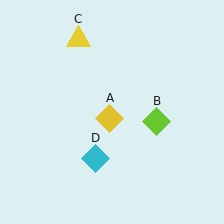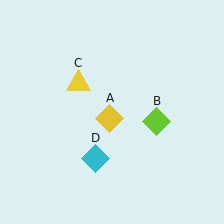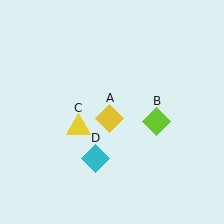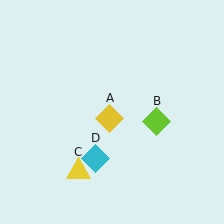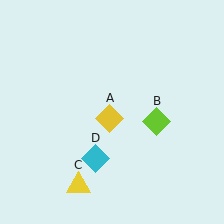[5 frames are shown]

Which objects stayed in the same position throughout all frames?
Yellow diamond (object A) and lime diamond (object B) and cyan diamond (object D) remained stationary.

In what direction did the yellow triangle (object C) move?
The yellow triangle (object C) moved down.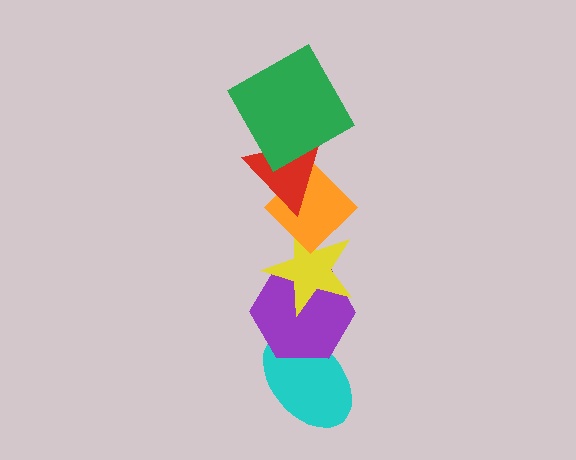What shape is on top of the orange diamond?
The red triangle is on top of the orange diamond.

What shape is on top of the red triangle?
The green square is on top of the red triangle.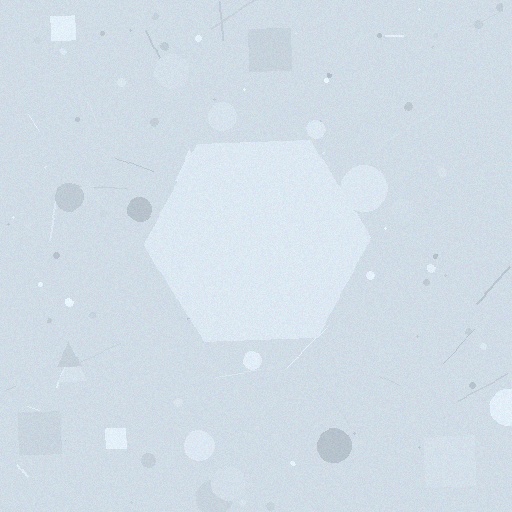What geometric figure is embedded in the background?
A hexagon is embedded in the background.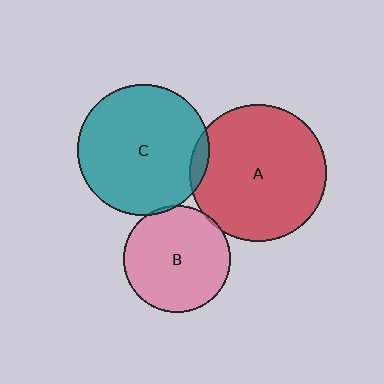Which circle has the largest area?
Circle A (red).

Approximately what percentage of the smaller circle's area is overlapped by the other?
Approximately 5%.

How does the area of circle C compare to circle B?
Approximately 1.5 times.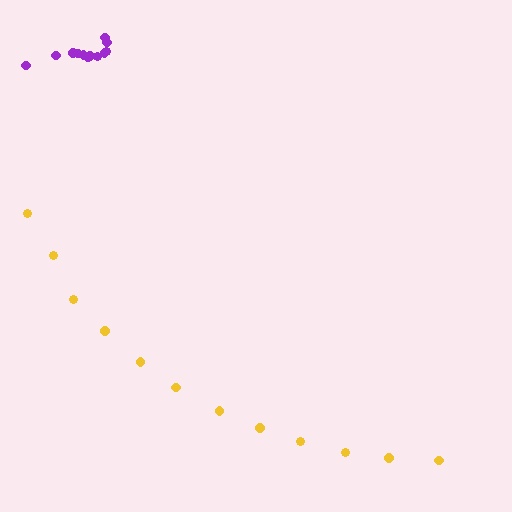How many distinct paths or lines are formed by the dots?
There are 2 distinct paths.